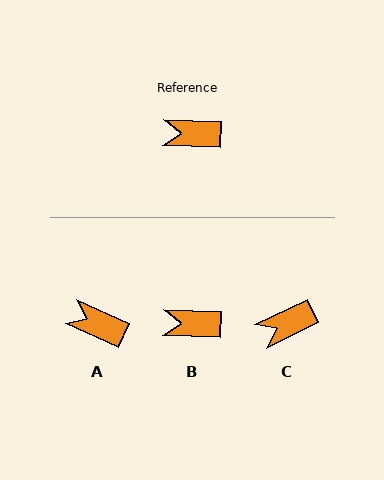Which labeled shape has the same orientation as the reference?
B.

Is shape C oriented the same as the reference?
No, it is off by about 28 degrees.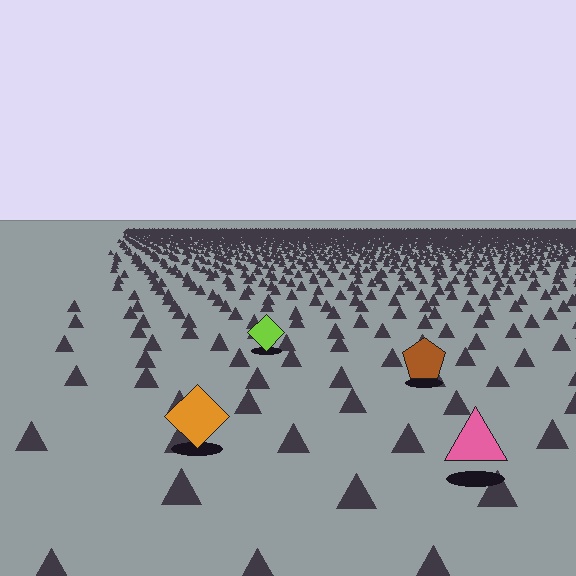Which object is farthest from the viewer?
The lime diamond is farthest from the viewer. It appears smaller and the ground texture around it is denser.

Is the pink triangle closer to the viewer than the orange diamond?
Yes. The pink triangle is closer — you can tell from the texture gradient: the ground texture is coarser near it.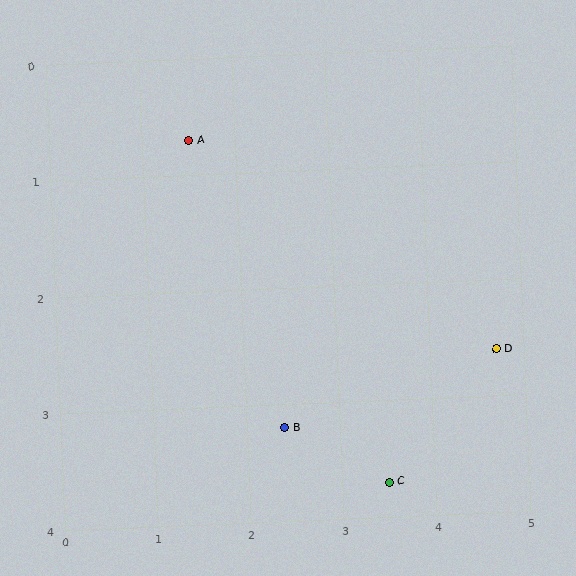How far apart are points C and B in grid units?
Points C and B are about 1.2 grid units apart.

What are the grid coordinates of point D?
Point D is at approximately (4.7, 2.6).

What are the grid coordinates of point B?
Point B is at approximately (2.4, 3.2).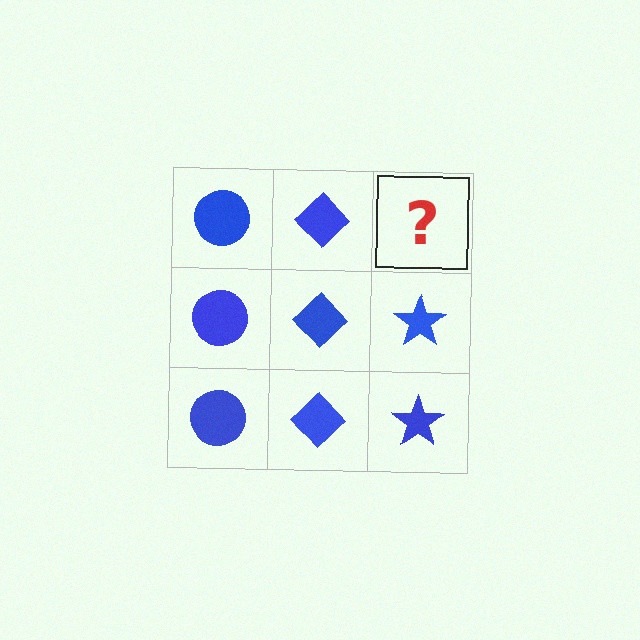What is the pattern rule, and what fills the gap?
The rule is that each column has a consistent shape. The gap should be filled with a blue star.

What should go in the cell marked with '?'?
The missing cell should contain a blue star.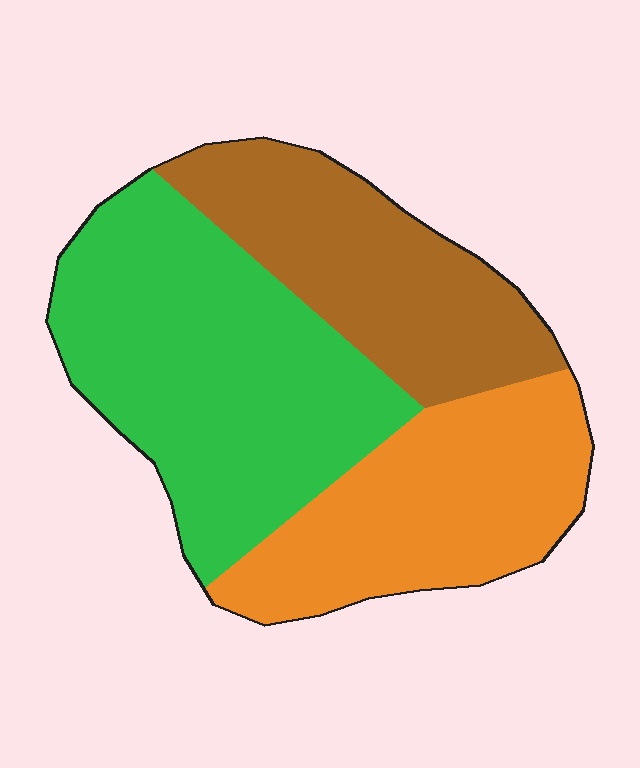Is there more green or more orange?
Green.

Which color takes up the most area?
Green, at roughly 45%.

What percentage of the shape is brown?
Brown covers roughly 25% of the shape.